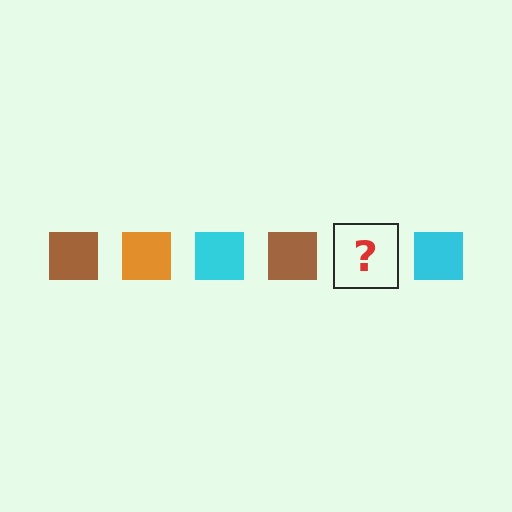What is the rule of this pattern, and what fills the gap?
The rule is that the pattern cycles through brown, orange, cyan squares. The gap should be filled with an orange square.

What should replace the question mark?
The question mark should be replaced with an orange square.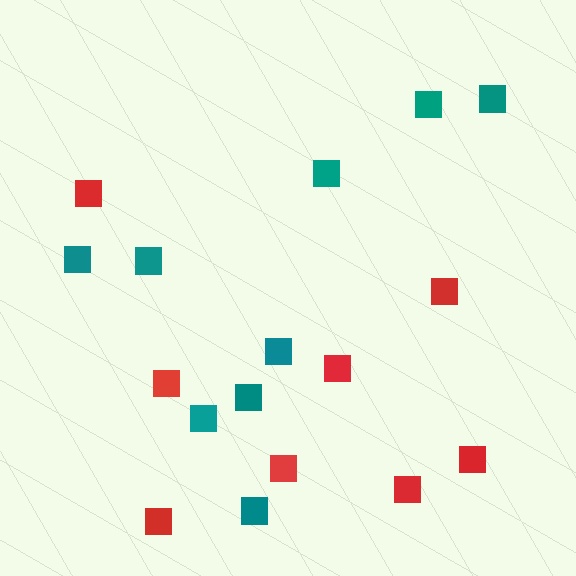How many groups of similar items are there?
There are 2 groups: one group of red squares (8) and one group of teal squares (9).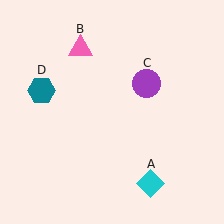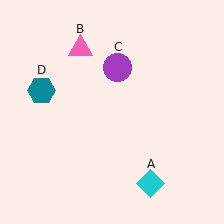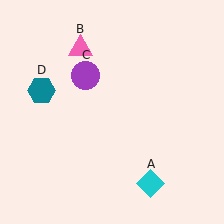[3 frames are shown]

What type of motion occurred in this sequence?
The purple circle (object C) rotated counterclockwise around the center of the scene.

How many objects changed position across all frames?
1 object changed position: purple circle (object C).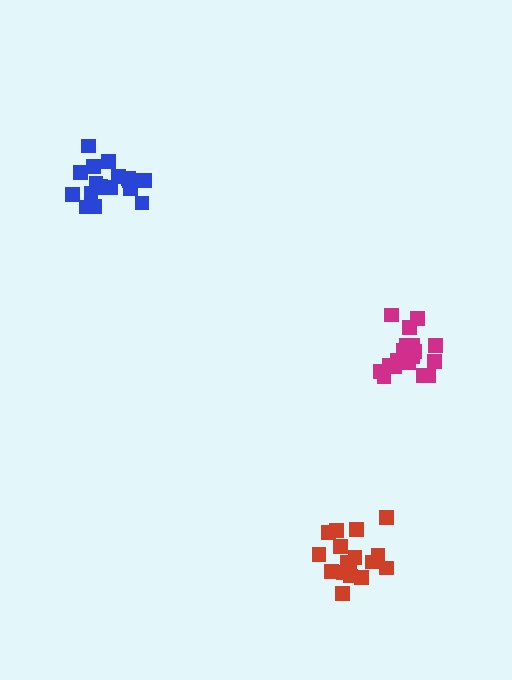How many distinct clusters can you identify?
There are 3 distinct clusters.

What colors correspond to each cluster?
The clusters are colored: blue, magenta, red.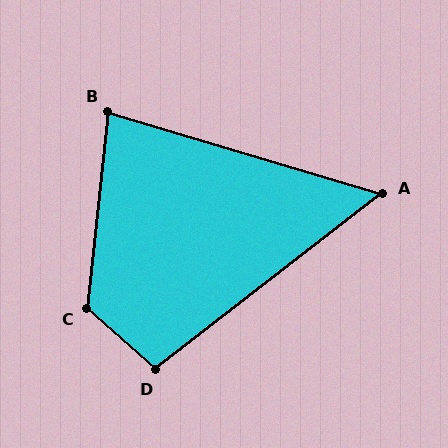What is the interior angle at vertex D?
Approximately 100 degrees (obtuse).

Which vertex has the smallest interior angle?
A, at approximately 54 degrees.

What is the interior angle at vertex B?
Approximately 80 degrees (acute).